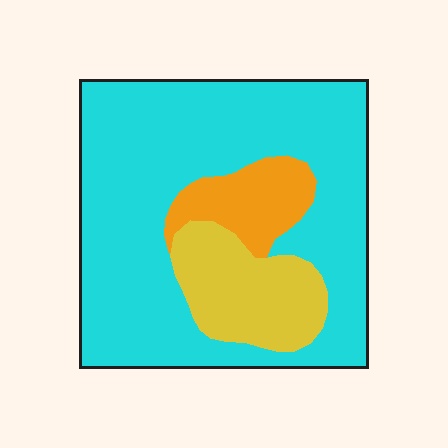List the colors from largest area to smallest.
From largest to smallest: cyan, yellow, orange.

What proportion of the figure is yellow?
Yellow covers 17% of the figure.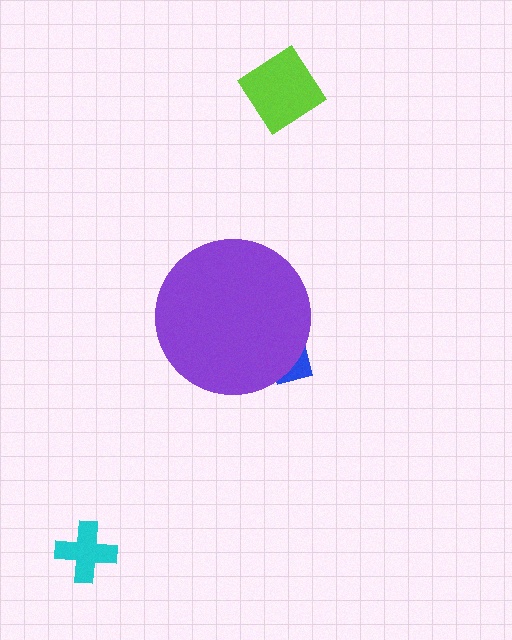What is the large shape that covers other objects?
A purple circle.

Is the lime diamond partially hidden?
No, the lime diamond is fully visible.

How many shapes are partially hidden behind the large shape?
1 shape is partially hidden.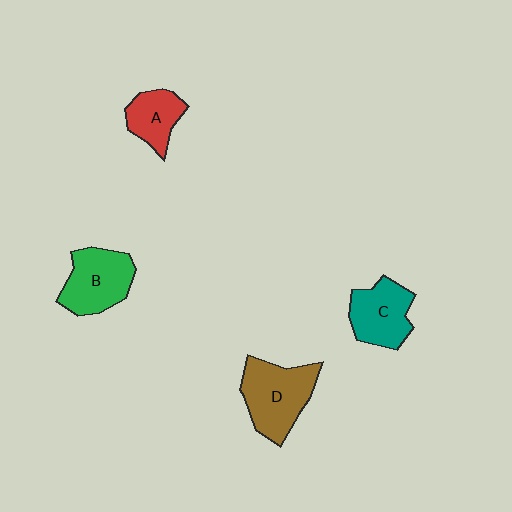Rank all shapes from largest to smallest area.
From largest to smallest: D (brown), B (green), C (teal), A (red).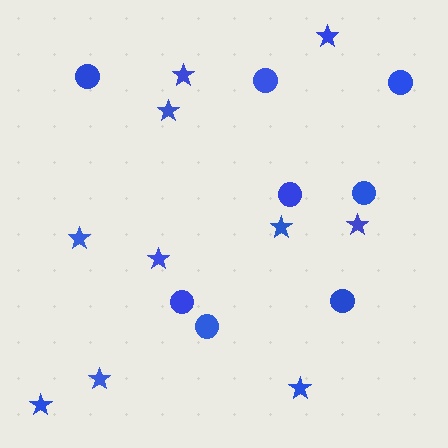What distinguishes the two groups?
There are 2 groups: one group of circles (8) and one group of stars (10).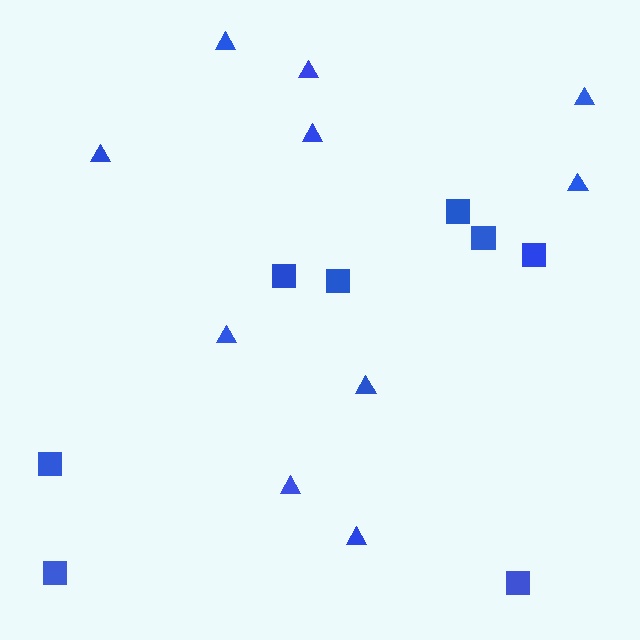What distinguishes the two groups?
There are 2 groups: one group of squares (8) and one group of triangles (10).